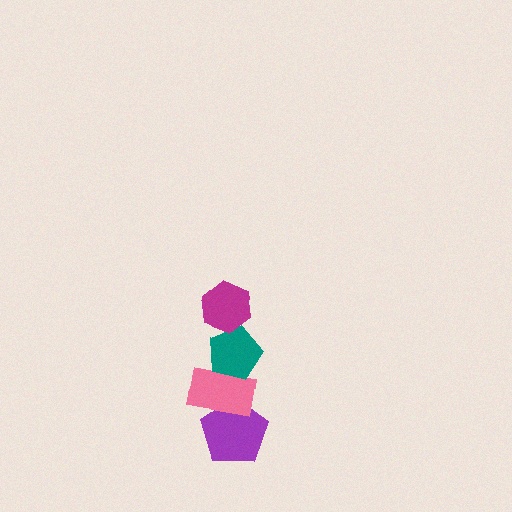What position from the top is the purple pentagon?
The purple pentagon is 4th from the top.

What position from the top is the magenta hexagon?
The magenta hexagon is 1st from the top.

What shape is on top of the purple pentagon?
The pink rectangle is on top of the purple pentagon.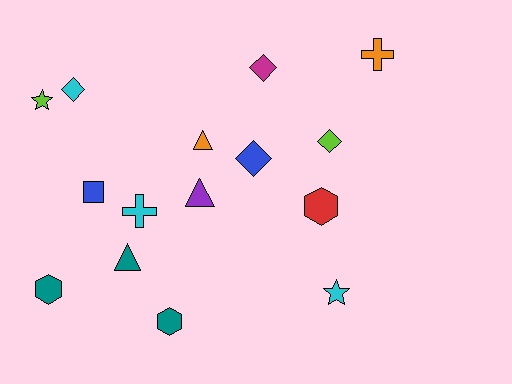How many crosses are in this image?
There are 2 crosses.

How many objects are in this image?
There are 15 objects.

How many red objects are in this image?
There is 1 red object.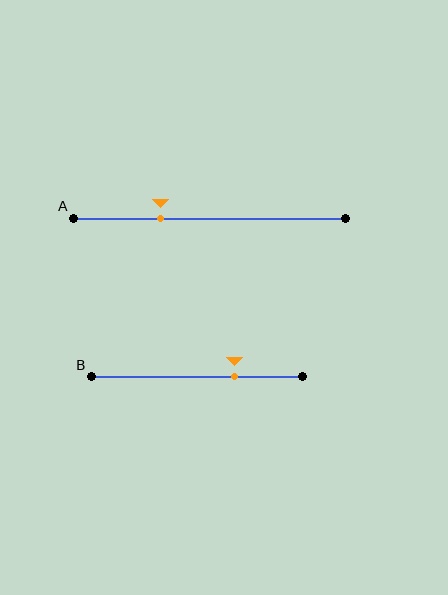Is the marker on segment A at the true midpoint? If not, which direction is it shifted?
No, the marker on segment A is shifted to the left by about 18% of the segment length.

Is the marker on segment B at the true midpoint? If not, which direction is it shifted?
No, the marker on segment B is shifted to the right by about 18% of the segment length.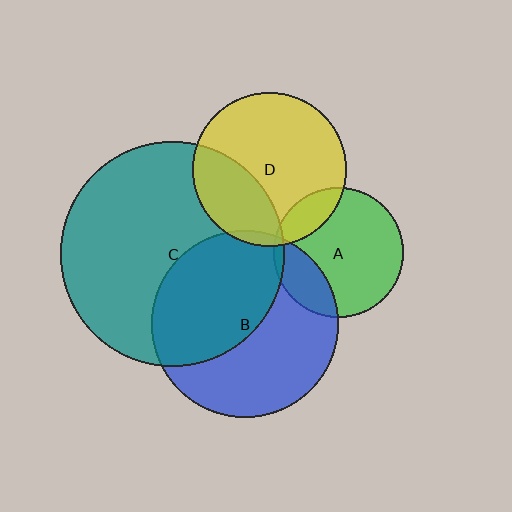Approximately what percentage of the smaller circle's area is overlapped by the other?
Approximately 20%.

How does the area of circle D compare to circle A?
Approximately 1.4 times.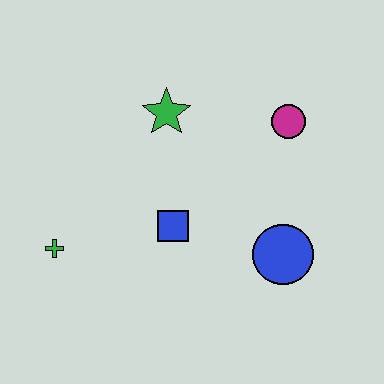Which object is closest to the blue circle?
The blue square is closest to the blue circle.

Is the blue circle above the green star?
No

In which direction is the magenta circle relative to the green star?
The magenta circle is to the right of the green star.